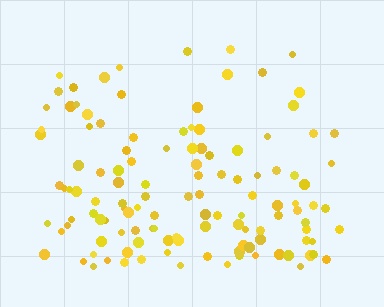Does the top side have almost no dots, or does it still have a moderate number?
Still a moderate number, just noticeably fewer than the bottom.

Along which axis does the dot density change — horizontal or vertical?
Vertical.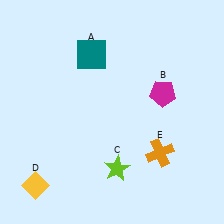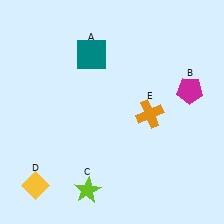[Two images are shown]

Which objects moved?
The objects that moved are: the magenta pentagon (B), the lime star (C), the orange cross (E).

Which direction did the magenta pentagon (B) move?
The magenta pentagon (B) moved right.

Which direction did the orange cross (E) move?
The orange cross (E) moved up.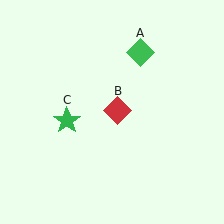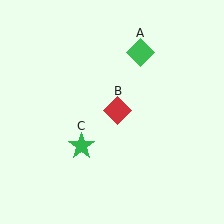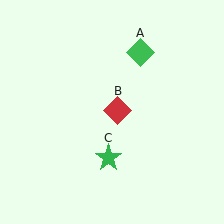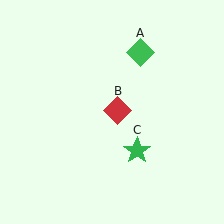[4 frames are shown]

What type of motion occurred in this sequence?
The green star (object C) rotated counterclockwise around the center of the scene.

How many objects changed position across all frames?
1 object changed position: green star (object C).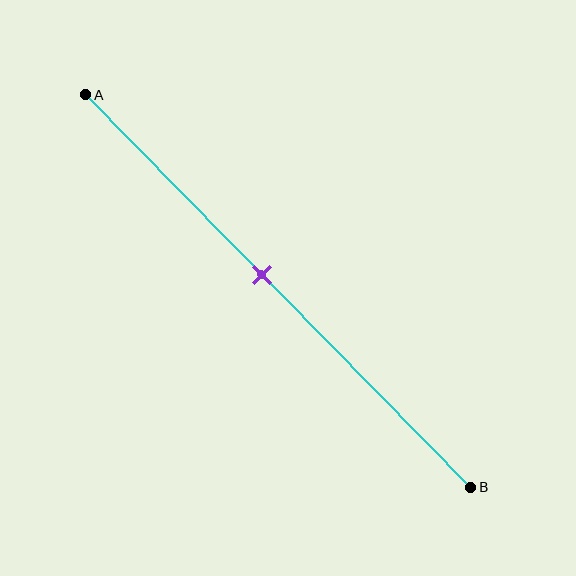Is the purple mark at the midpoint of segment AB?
No, the mark is at about 45% from A, not at the 50% midpoint.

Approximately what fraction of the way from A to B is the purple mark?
The purple mark is approximately 45% of the way from A to B.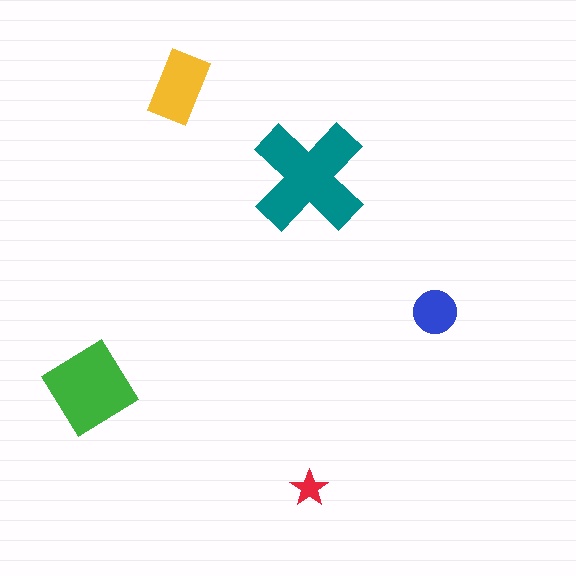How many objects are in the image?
There are 5 objects in the image.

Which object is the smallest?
The red star.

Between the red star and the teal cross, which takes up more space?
The teal cross.